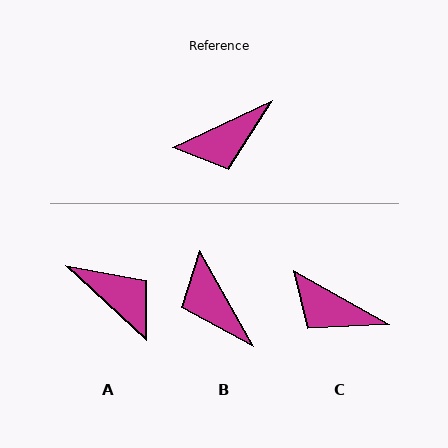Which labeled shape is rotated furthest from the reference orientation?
A, about 112 degrees away.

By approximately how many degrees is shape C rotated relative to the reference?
Approximately 55 degrees clockwise.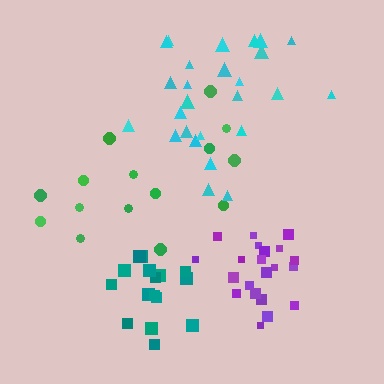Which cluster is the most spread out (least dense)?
Green.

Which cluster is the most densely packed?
Purple.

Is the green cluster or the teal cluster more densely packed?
Teal.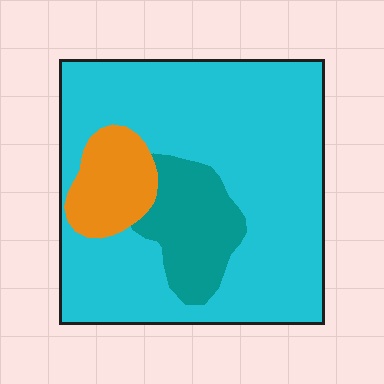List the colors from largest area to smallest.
From largest to smallest: cyan, teal, orange.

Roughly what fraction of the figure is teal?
Teal takes up less than a sixth of the figure.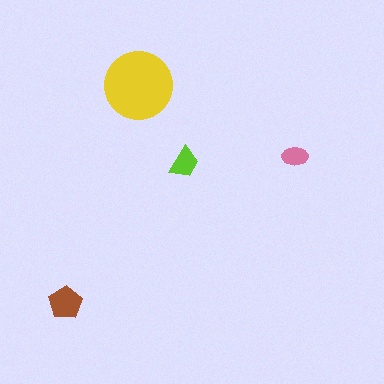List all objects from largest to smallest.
The yellow circle, the brown pentagon, the lime trapezoid, the pink ellipse.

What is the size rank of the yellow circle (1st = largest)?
1st.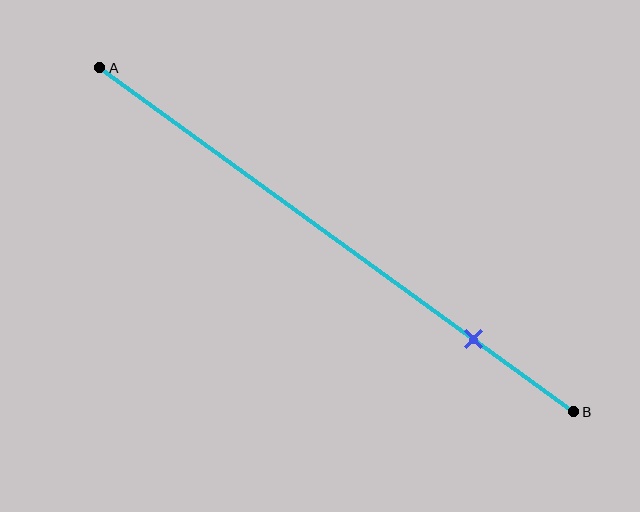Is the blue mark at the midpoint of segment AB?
No, the mark is at about 80% from A, not at the 50% midpoint.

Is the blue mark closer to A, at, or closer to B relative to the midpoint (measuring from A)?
The blue mark is closer to point B than the midpoint of segment AB.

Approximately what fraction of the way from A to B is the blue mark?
The blue mark is approximately 80% of the way from A to B.